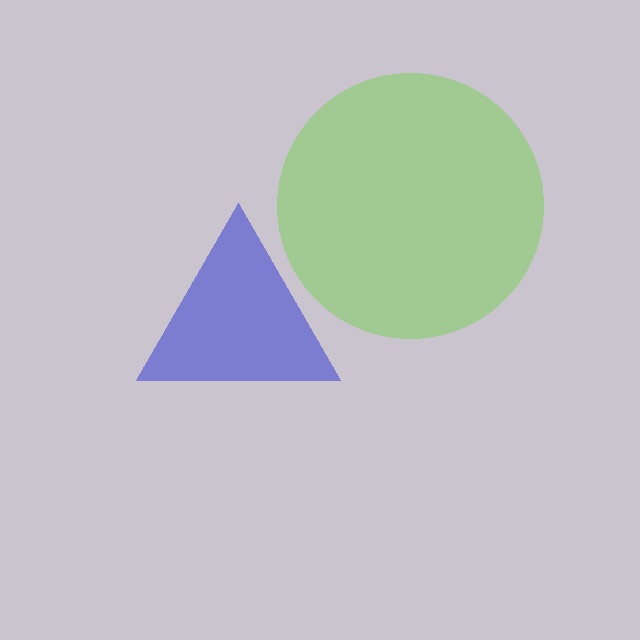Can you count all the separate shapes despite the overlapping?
Yes, there are 2 separate shapes.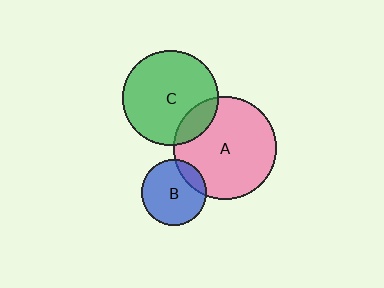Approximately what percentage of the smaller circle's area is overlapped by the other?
Approximately 15%.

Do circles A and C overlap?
Yes.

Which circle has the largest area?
Circle A (pink).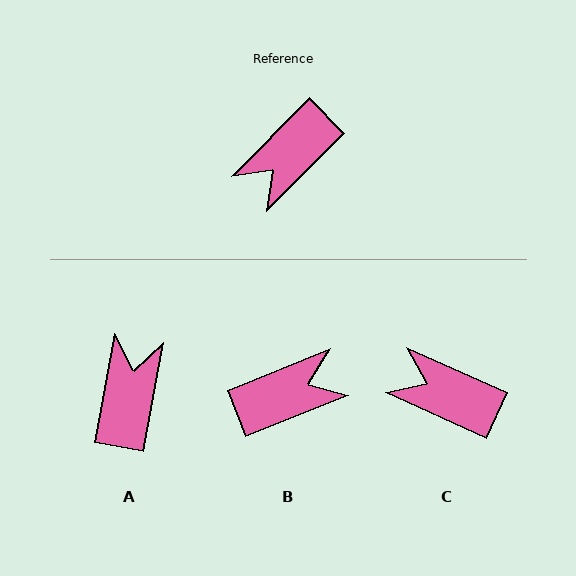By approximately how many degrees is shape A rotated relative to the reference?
Approximately 145 degrees clockwise.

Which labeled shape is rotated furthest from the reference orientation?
B, about 157 degrees away.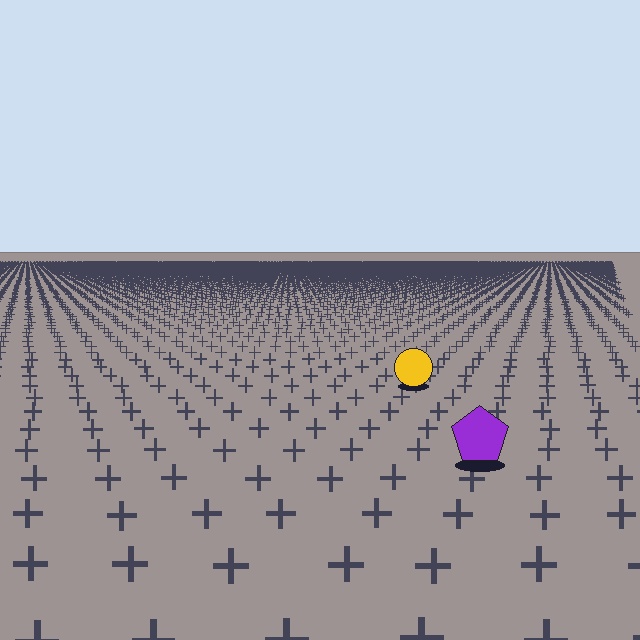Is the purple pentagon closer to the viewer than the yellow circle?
Yes. The purple pentagon is closer — you can tell from the texture gradient: the ground texture is coarser near it.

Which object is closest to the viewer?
The purple pentagon is closest. The texture marks near it are larger and more spread out.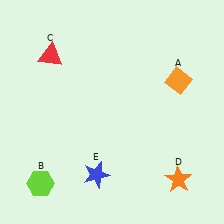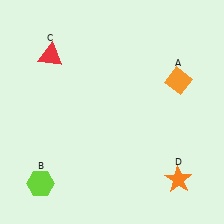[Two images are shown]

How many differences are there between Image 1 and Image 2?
There is 1 difference between the two images.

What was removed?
The blue star (E) was removed in Image 2.